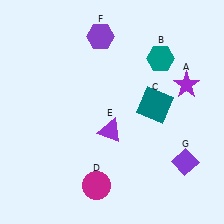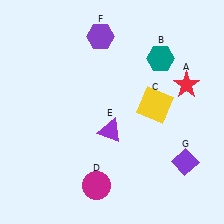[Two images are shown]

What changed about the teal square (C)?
In Image 1, C is teal. In Image 2, it changed to yellow.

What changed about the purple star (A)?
In Image 1, A is purple. In Image 2, it changed to red.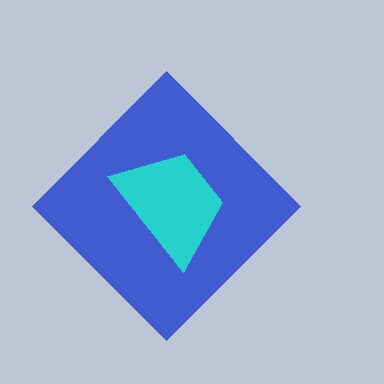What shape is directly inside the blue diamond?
The cyan trapezoid.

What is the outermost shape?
The blue diamond.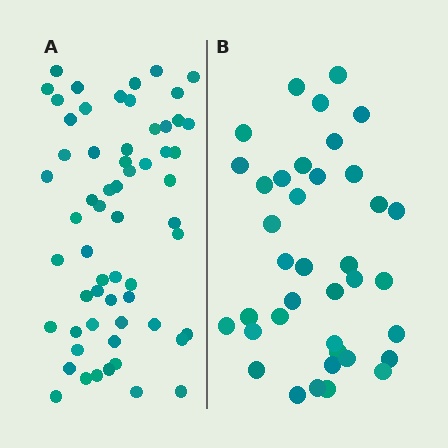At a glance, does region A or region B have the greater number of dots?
Region A (the left region) has more dots.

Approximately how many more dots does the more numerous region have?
Region A has approximately 20 more dots than region B.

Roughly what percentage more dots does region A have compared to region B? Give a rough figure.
About 60% more.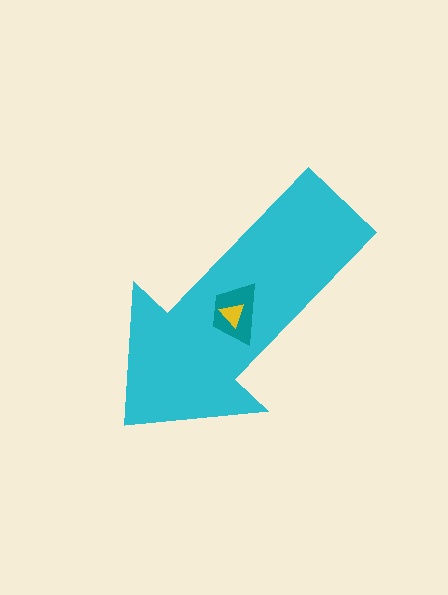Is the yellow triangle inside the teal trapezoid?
Yes.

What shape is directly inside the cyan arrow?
The teal trapezoid.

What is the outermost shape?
The cyan arrow.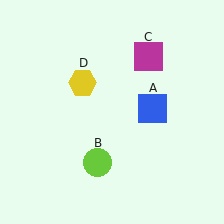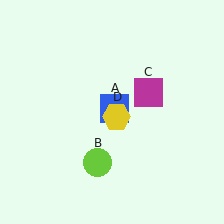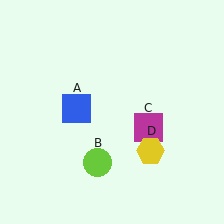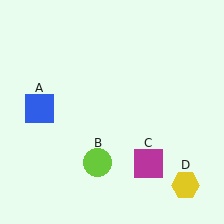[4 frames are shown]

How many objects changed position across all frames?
3 objects changed position: blue square (object A), magenta square (object C), yellow hexagon (object D).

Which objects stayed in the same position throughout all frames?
Lime circle (object B) remained stationary.